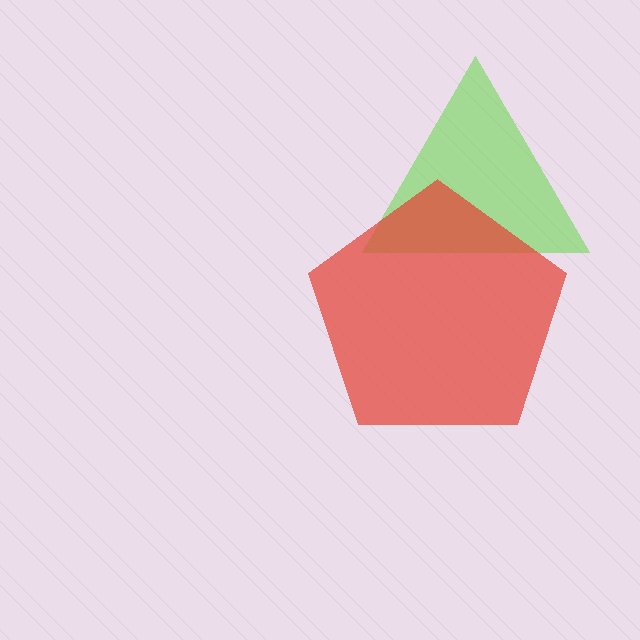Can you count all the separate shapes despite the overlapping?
Yes, there are 2 separate shapes.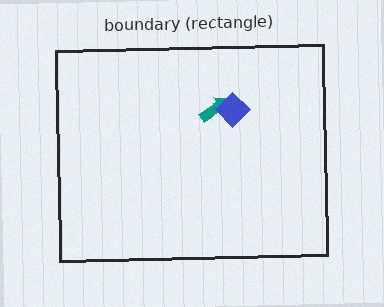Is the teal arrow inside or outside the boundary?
Inside.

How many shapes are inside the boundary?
2 inside, 0 outside.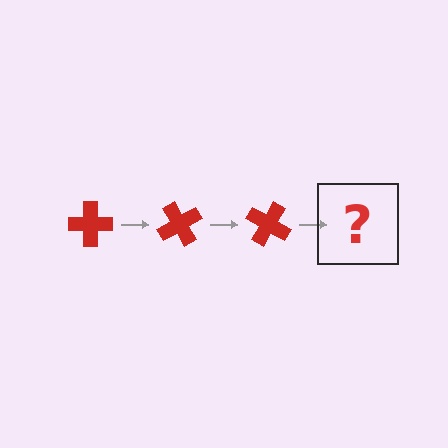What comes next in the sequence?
The next element should be a red cross rotated 180 degrees.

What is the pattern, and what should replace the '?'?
The pattern is that the cross rotates 60 degrees each step. The '?' should be a red cross rotated 180 degrees.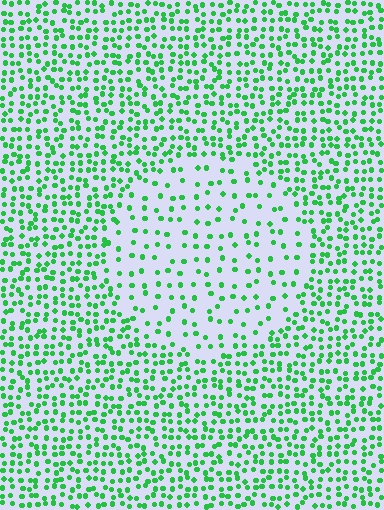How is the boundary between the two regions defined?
The boundary is defined by a change in element density (approximately 2.3x ratio). All elements are the same color, size, and shape.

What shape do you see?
I see a circle.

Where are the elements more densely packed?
The elements are more densely packed outside the circle boundary.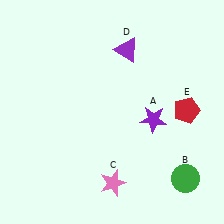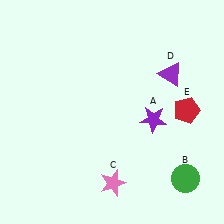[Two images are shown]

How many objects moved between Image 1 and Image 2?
1 object moved between the two images.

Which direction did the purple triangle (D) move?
The purple triangle (D) moved right.